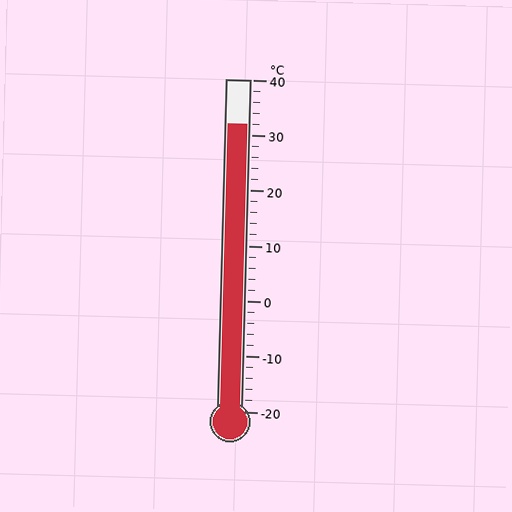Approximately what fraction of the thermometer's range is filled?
The thermometer is filled to approximately 85% of its range.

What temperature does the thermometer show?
The thermometer shows approximately 32°C.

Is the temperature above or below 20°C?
The temperature is above 20°C.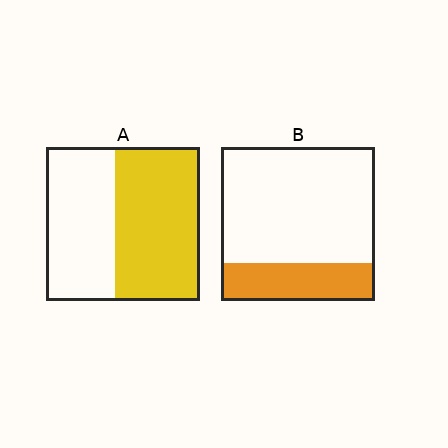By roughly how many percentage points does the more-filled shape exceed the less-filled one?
By roughly 30 percentage points (A over B).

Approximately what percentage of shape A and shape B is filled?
A is approximately 55% and B is approximately 25%.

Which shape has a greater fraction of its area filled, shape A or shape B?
Shape A.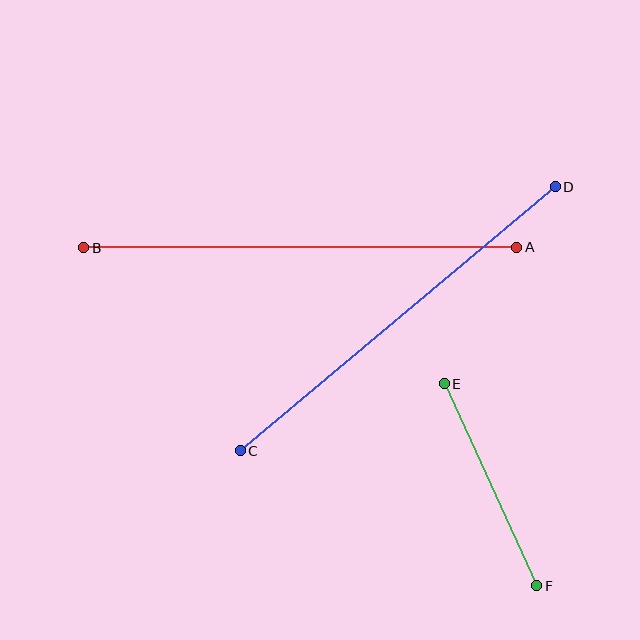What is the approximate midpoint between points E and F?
The midpoint is at approximately (490, 485) pixels.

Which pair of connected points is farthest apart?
Points A and B are farthest apart.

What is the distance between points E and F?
The distance is approximately 222 pixels.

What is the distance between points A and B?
The distance is approximately 433 pixels.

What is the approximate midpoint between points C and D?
The midpoint is at approximately (398, 319) pixels.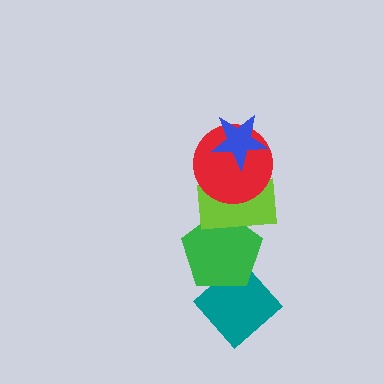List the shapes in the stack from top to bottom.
From top to bottom: the blue star, the red circle, the lime rectangle, the green pentagon, the teal diamond.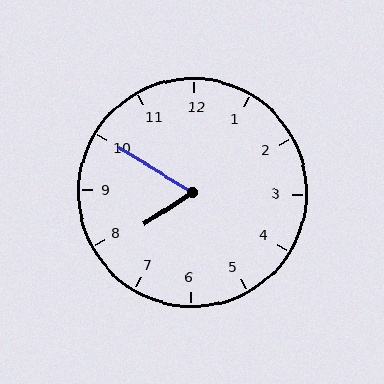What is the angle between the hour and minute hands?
Approximately 65 degrees.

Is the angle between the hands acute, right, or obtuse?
It is acute.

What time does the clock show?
7:50.